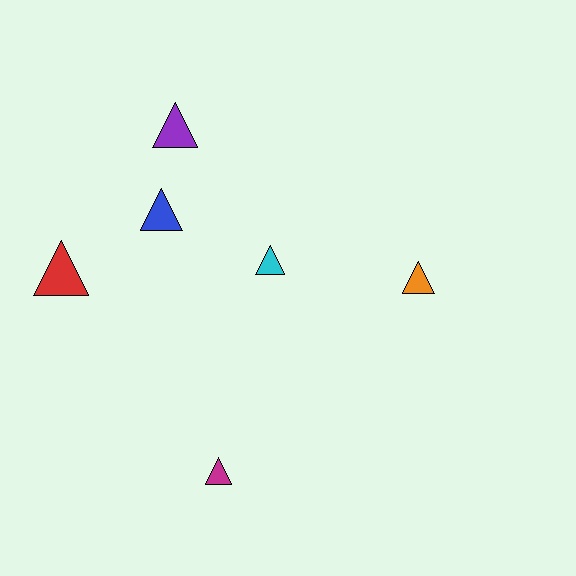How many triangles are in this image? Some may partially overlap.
There are 6 triangles.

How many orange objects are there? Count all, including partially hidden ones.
There is 1 orange object.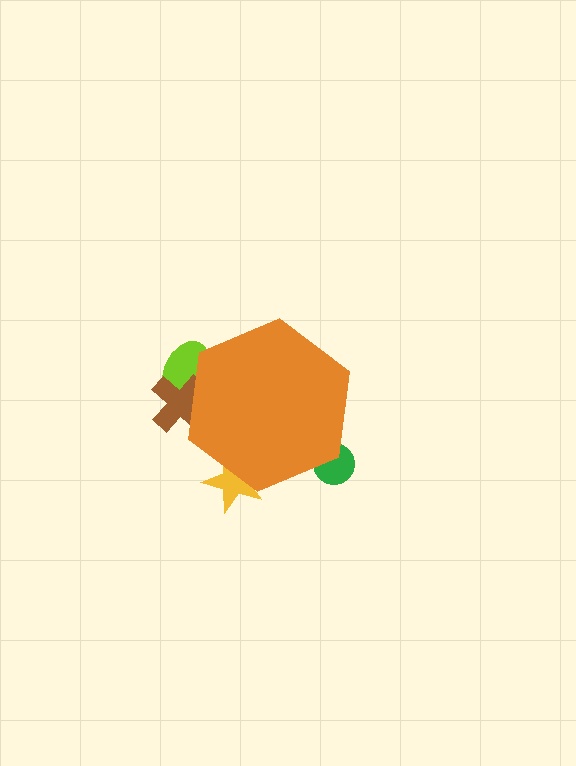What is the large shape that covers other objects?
An orange hexagon.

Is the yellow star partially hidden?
Yes, the yellow star is partially hidden behind the orange hexagon.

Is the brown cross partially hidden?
Yes, the brown cross is partially hidden behind the orange hexagon.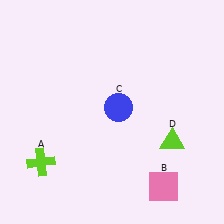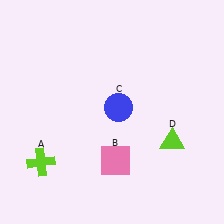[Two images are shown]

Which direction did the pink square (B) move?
The pink square (B) moved left.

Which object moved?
The pink square (B) moved left.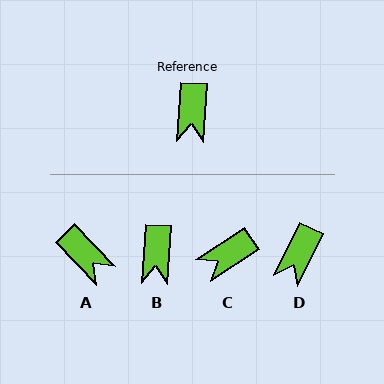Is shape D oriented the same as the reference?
No, it is off by about 22 degrees.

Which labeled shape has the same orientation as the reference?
B.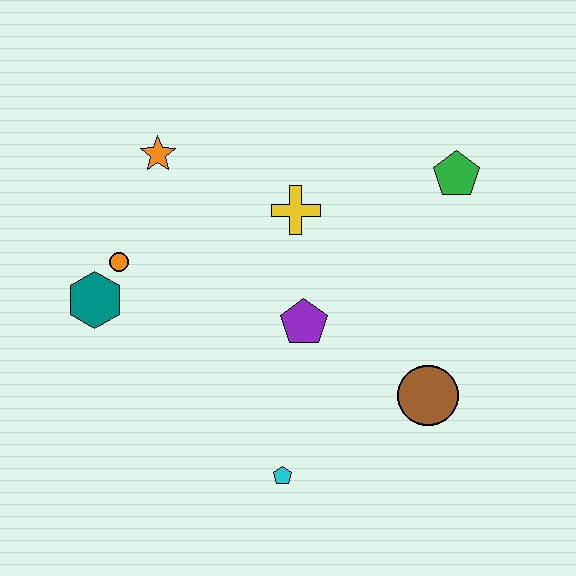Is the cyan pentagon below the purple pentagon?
Yes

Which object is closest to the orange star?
The orange circle is closest to the orange star.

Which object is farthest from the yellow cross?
The cyan pentagon is farthest from the yellow cross.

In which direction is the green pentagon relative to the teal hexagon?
The green pentagon is to the right of the teal hexagon.